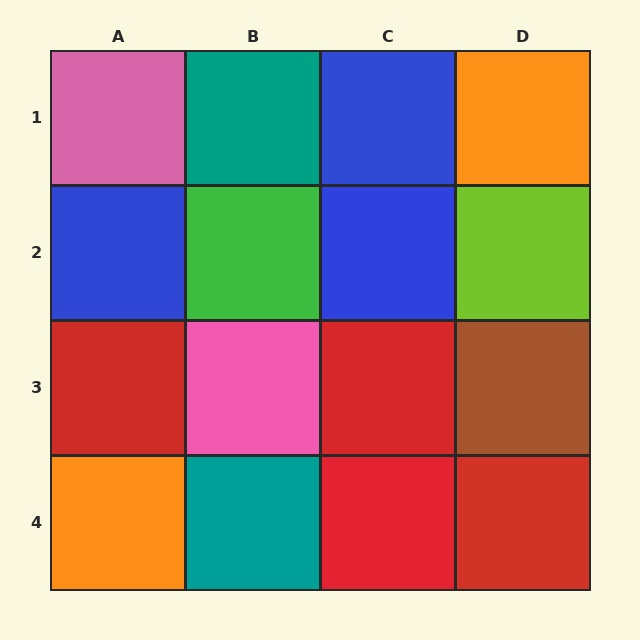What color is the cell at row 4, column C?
Red.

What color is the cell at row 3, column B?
Pink.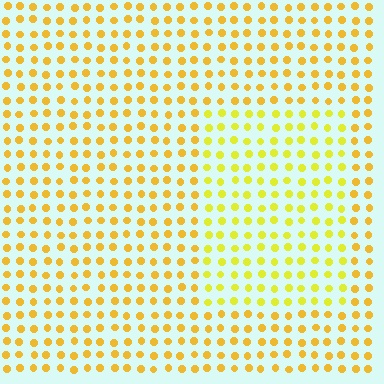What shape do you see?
I see a rectangle.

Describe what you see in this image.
The image is filled with small yellow elements in a uniform arrangement. A rectangle-shaped region is visible where the elements are tinted to a slightly different hue, forming a subtle color boundary.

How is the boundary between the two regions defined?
The boundary is defined purely by a slight shift in hue (about 21 degrees). Spacing, size, and orientation are identical on both sides.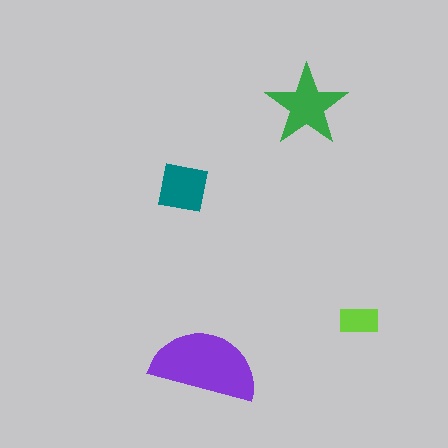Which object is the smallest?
The lime rectangle.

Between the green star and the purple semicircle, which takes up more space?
The purple semicircle.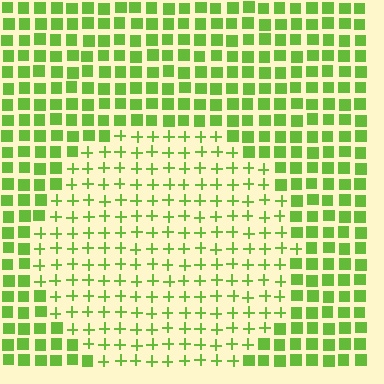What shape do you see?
I see a circle.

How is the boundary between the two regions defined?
The boundary is defined by a change in element shape: plus signs inside vs. squares outside. All elements share the same color and spacing.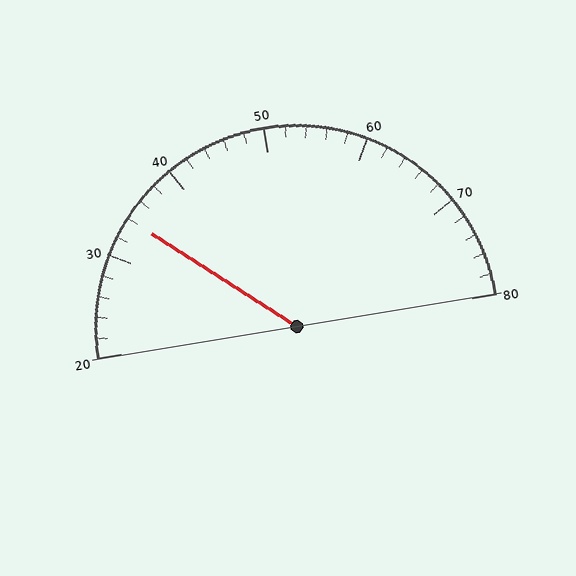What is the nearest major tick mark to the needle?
The nearest major tick mark is 30.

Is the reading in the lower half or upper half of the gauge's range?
The reading is in the lower half of the range (20 to 80).